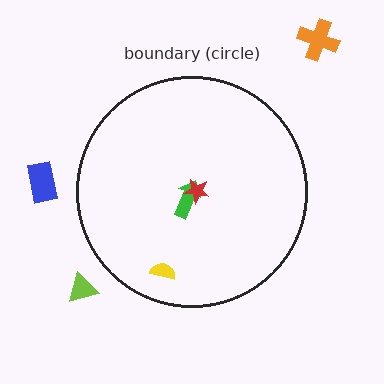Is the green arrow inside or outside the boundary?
Inside.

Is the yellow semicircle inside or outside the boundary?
Inside.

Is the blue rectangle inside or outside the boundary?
Outside.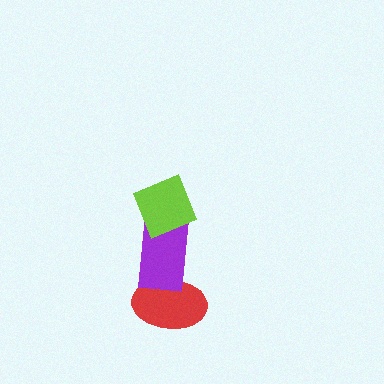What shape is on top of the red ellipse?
The purple rectangle is on top of the red ellipse.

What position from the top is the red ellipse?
The red ellipse is 3rd from the top.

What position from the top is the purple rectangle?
The purple rectangle is 2nd from the top.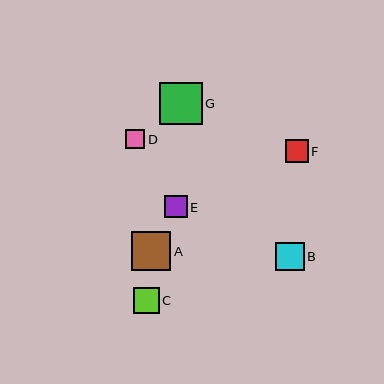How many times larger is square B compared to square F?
Square B is approximately 1.3 times the size of square F.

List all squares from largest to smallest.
From largest to smallest: G, A, B, C, F, E, D.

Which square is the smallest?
Square D is the smallest with a size of approximately 19 pixels.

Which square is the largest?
Square G is the largest with a size of approximately 43 pixels.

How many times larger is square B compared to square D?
Square B is approximately 1.5 times the size of square D.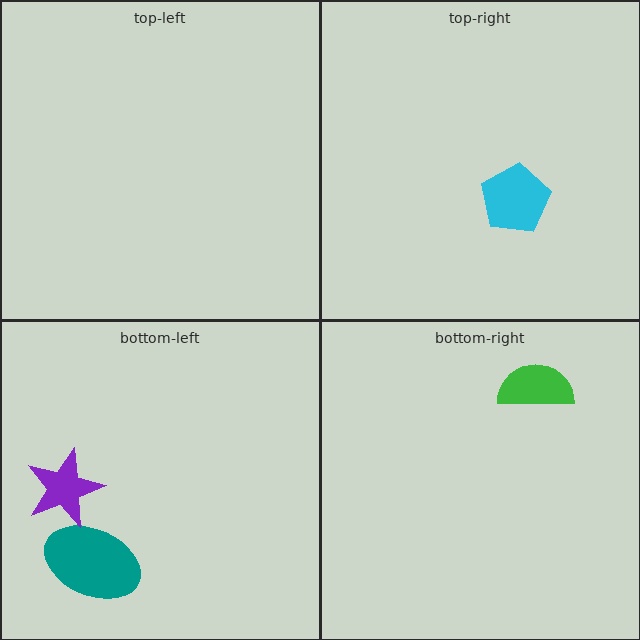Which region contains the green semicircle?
The bottom-right region.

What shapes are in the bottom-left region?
The teal ellipse, the purple star.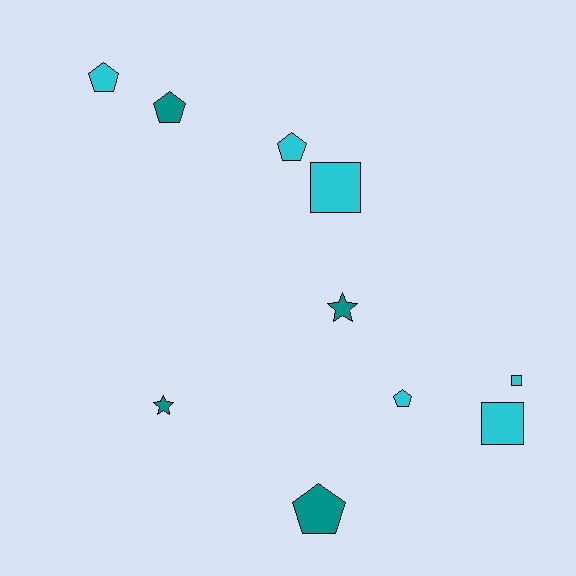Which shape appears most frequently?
Pentagon, with 5 objects.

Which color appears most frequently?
Cyan, with 6 objects.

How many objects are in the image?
There are 10 objects.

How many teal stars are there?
There are 2 teal stars.